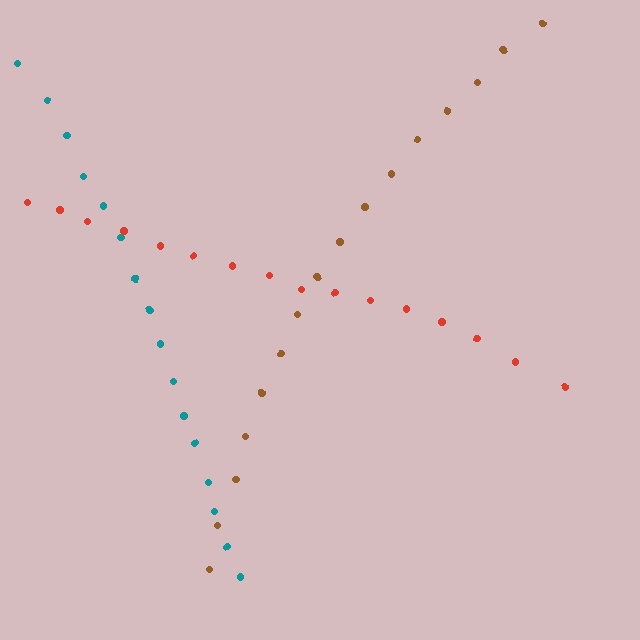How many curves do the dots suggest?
There are 3 distinct paths.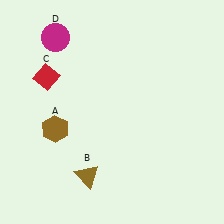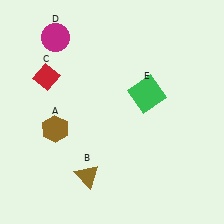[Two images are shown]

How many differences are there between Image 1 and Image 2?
There is 1 difference between the two images.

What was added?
A green square (E) was added in Image 2.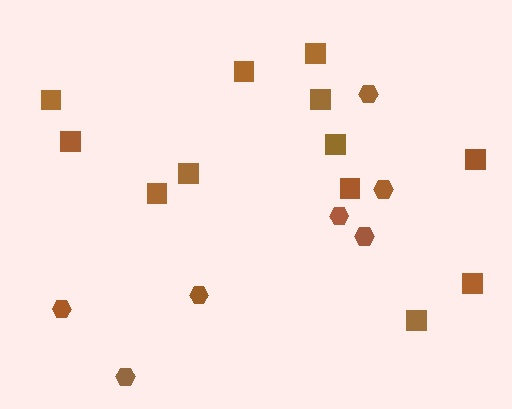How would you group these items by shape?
There are 2 groups: one group of squares (12) and one group of hexagons (7).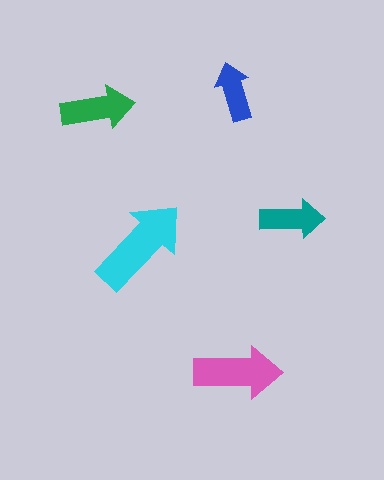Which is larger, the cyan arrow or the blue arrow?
The cyan one.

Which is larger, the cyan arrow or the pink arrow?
The cyan one.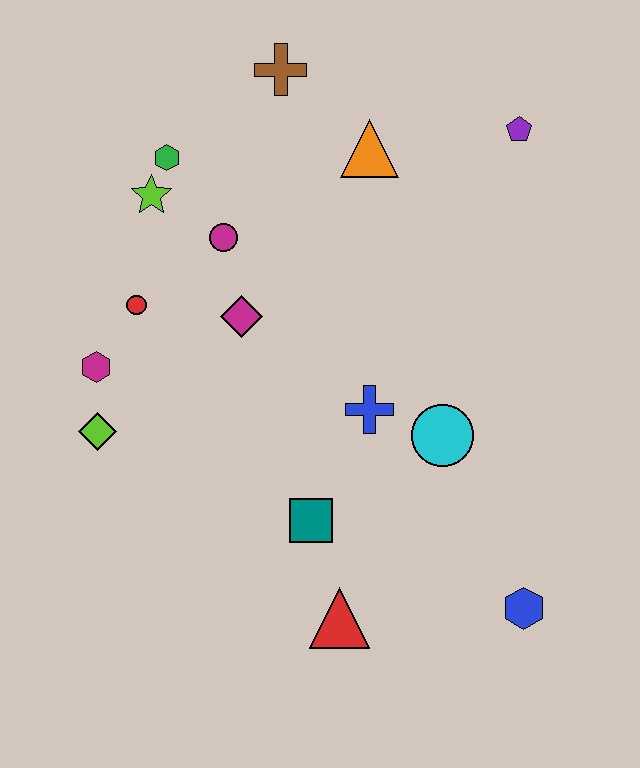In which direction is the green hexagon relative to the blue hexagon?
The green hexagon is above the blue hexagon.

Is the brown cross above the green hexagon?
Yes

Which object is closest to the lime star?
The green hexagon is closest to the lime star.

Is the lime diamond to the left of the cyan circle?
Yes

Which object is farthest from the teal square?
The brown cross is farthest from the teal square.